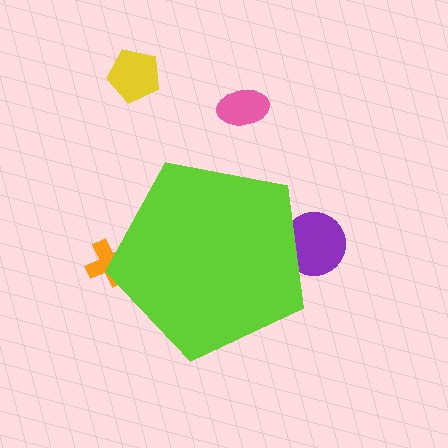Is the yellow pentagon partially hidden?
No, the yellow pentagon is fully visible.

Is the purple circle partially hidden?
Yes, the purple circle is partially hidden behind the lime pentagon.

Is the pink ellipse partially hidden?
No, the pink ellipse is fully visible.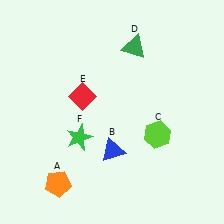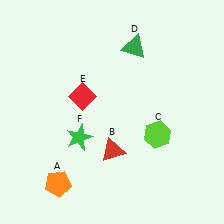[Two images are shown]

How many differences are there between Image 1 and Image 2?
There is 1 difference between the two images.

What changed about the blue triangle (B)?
In Image 1, B is blue. In Image 2, it changed to red.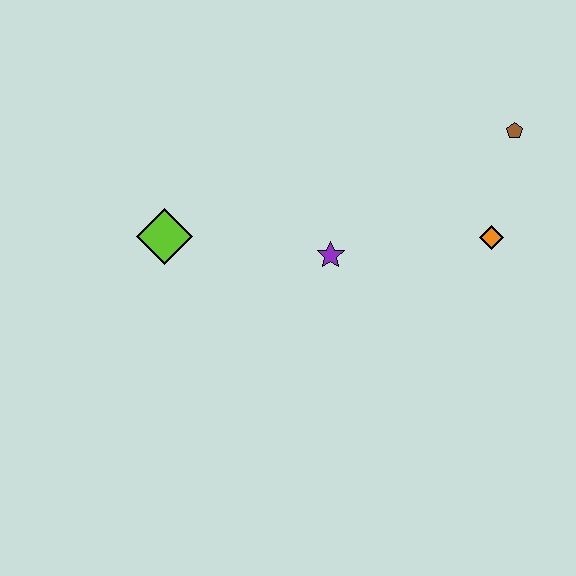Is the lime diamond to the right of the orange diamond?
No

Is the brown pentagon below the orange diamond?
No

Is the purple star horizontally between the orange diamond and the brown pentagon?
No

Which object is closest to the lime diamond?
The purple star is closest to the lime diamond.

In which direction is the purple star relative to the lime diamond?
The purple star is to the right of the lime diamond.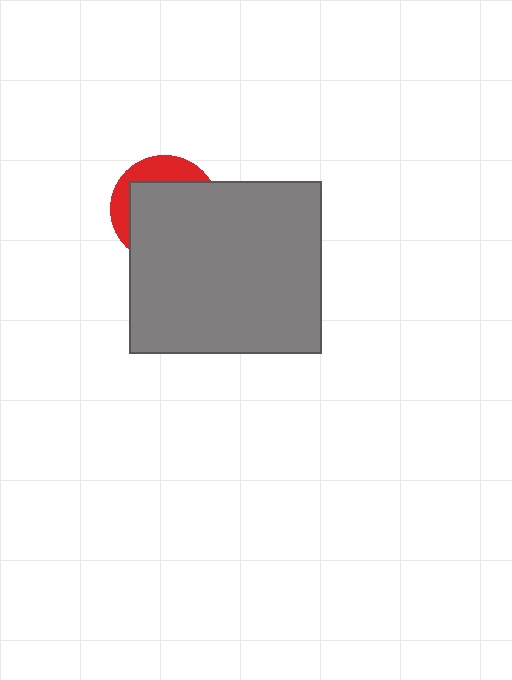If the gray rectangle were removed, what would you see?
You would see the complete red circle.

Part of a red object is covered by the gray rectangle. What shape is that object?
It is a circle.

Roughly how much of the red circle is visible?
A small part of it is visible (roughly 30%).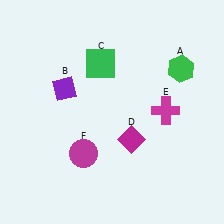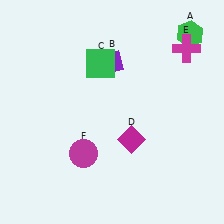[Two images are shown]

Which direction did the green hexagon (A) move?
The green hexagon (A) moved up.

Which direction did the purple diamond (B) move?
The purple diamond (B) moved right.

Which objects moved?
The objects that moved are: the green hexagon (A), the purple diamond (B), the magenta cross (E).